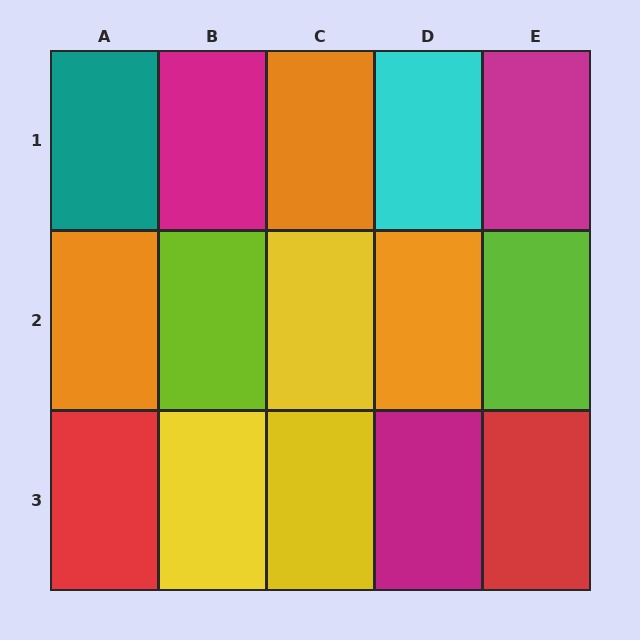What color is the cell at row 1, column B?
Magenta.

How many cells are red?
2 cells are red.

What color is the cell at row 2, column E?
Lime.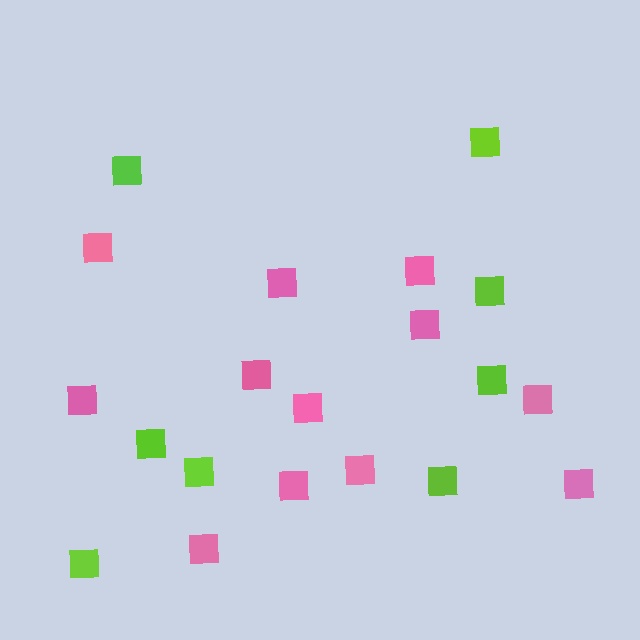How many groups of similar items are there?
There are 2 groups: one group of lime squares (8) and one group of pink squares (12).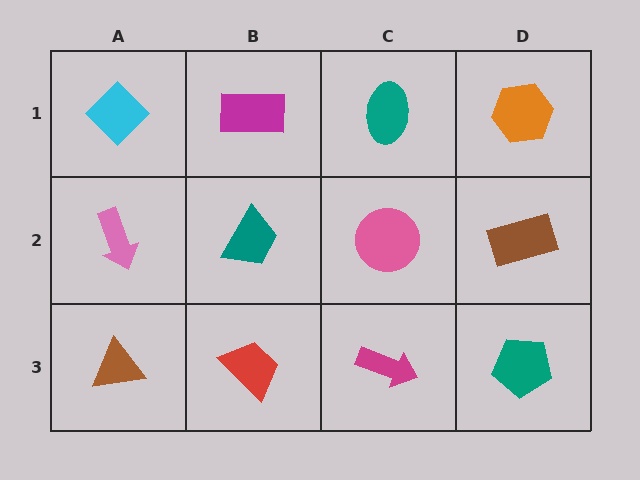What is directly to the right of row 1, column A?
A magenta rectangle.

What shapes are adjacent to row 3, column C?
A pink circle (row 2, column C), a red trapezoid (row 3, column B), a teal pentagon (row 3, column D).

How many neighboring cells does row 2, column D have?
3.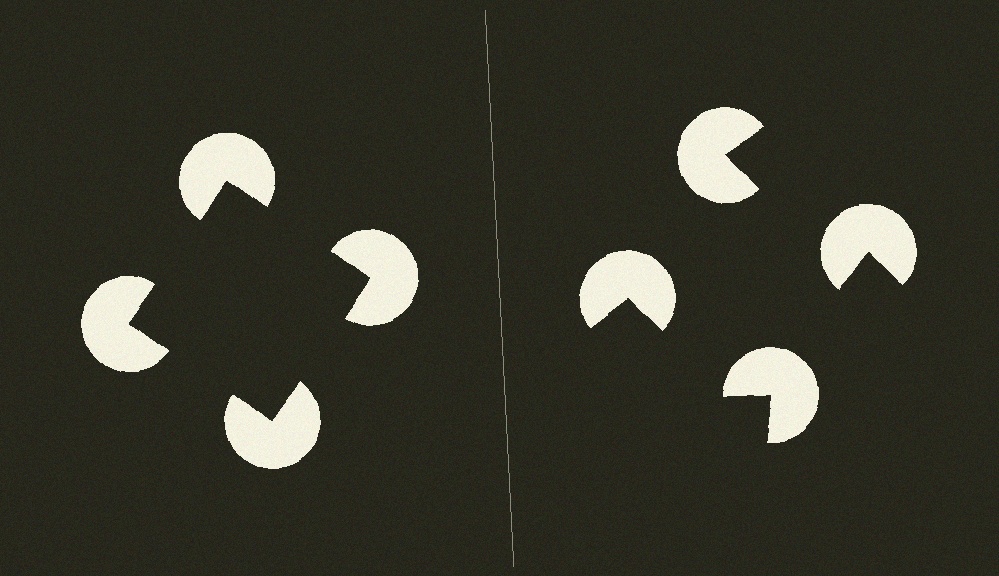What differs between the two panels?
The pac-man discs are positioned identically on both sides; only the wedge orientations differ. On the left they align to a square; on the right they are misaligned.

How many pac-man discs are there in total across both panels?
8 — 4 on each side.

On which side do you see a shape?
An illusory square appears on the left side. On the right side the wedge cuts are rotated, so no coherent shape forms.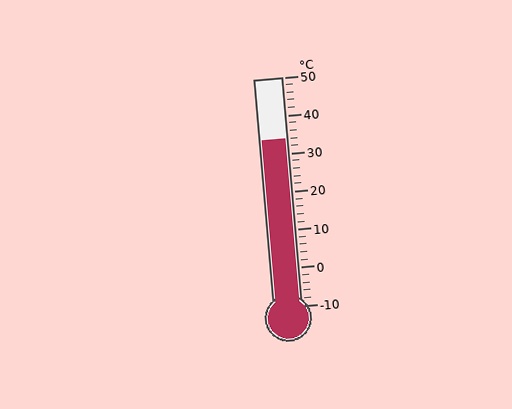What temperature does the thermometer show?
The thermometer shows approximately 34°C.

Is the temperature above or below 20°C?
The temperature is above 20°C.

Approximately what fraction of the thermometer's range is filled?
The thermometer is filled to approximately 75% of its range.